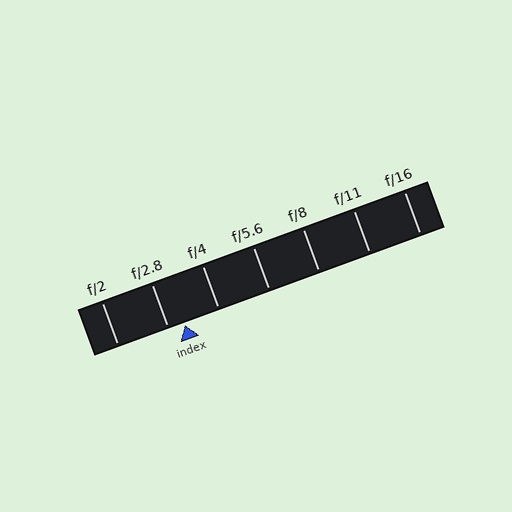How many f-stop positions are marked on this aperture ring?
There are 7 f-stop positions marked.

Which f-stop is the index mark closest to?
The index mark is closest to f/2.8.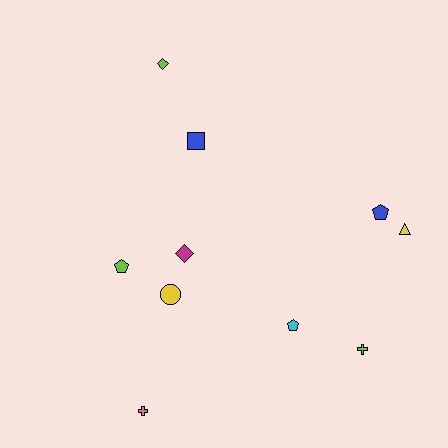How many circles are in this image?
There is 1 circle.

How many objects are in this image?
There are 10 objects.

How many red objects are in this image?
There are no red objects.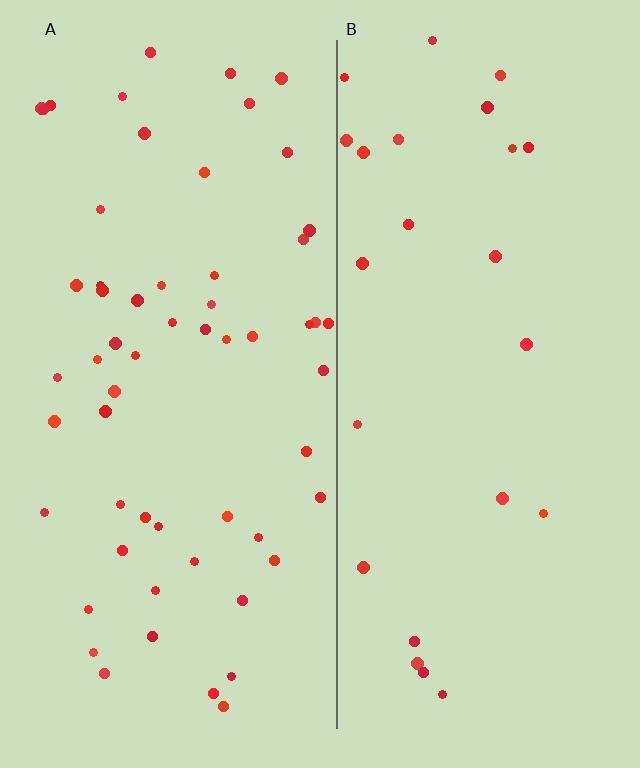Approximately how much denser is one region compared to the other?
Approximately 2.4× — region A over region B.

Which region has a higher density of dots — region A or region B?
A (the left).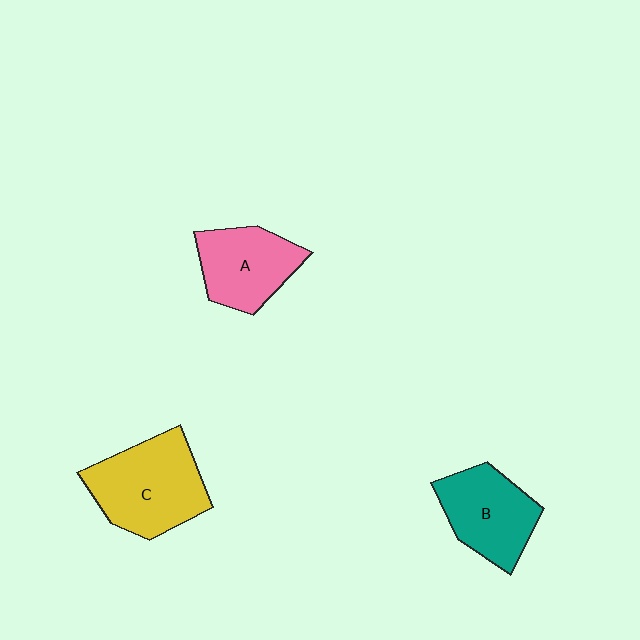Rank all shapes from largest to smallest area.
From largest to smallest: C (yellow), B (teal), A (pink).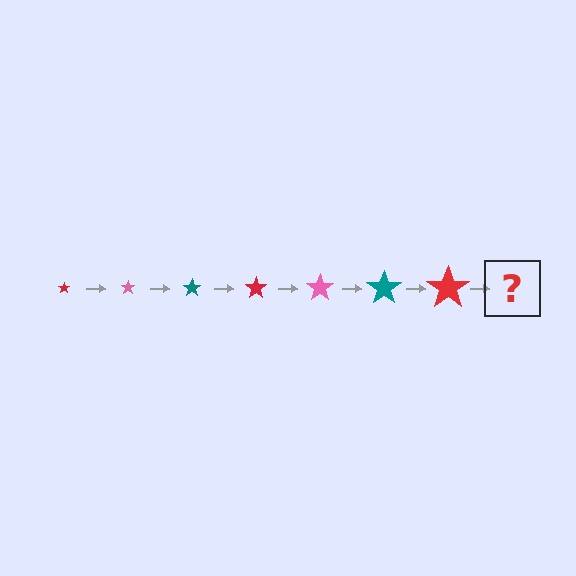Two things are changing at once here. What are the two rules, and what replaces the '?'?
The two rules are that the star grows larger each step and the color cycles through red, pink, and teal. The '?' should be a pink star, larger than the previous one.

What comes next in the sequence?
The next element should be a pink star, larger than the previous one.